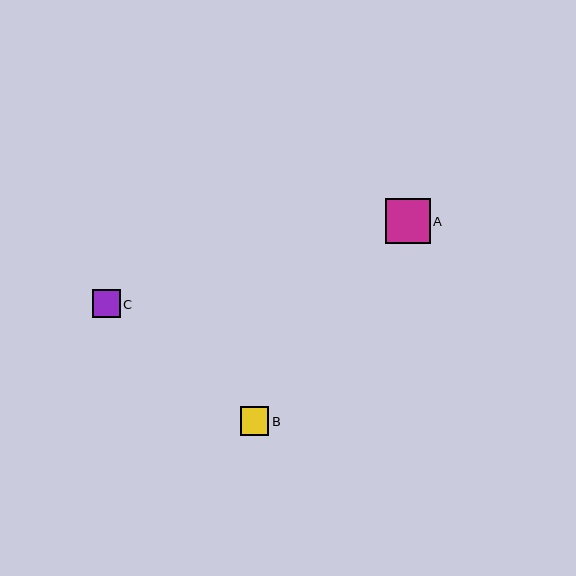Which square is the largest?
Square A is the largest with a size of approximately 45 pixels.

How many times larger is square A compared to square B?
Square A is approximately 1.6 times the size of square B.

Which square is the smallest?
Square C is the smallest with a size of approximately 28 pixels.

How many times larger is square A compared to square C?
Square A is approximately 1.6 times the size of square C.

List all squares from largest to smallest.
From largest to smallest: A, B, C.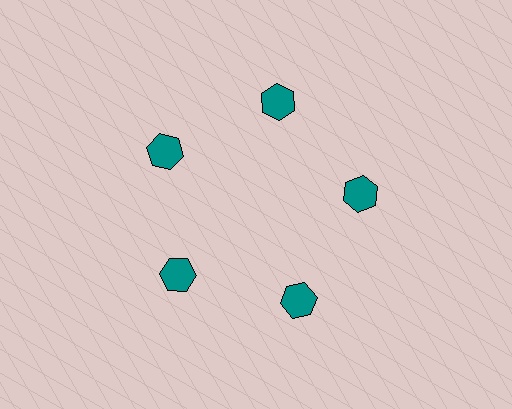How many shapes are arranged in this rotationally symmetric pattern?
There are 5 shapes, arranged in 5 groups of 1.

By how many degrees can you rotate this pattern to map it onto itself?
The pattern maps onto itself every 72 degrees of rotation.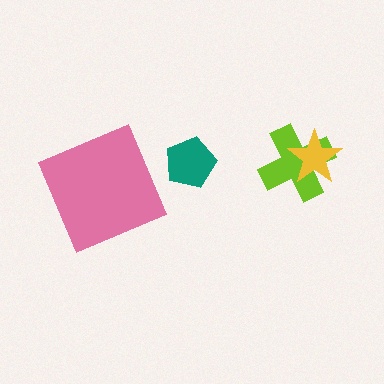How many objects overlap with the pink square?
0 objects overlap with the pink square.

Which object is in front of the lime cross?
The yellow star is in front of the lime cross.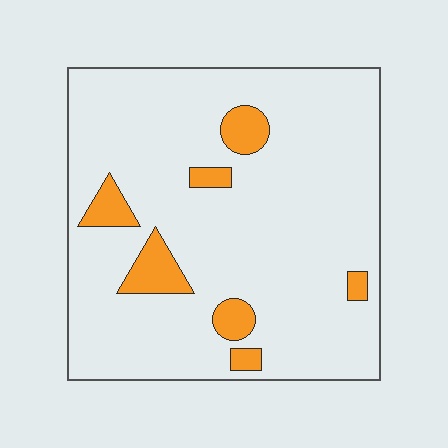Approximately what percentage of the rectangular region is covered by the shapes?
Approximately 10%.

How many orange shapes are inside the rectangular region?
7.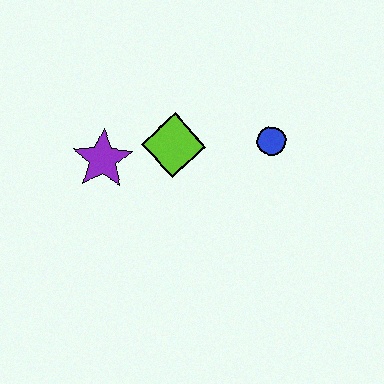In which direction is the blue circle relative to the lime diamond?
The blue circle is to the right of the lime diamond.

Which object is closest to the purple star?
The lime diamond is closest to the purple star.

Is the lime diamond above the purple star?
Yes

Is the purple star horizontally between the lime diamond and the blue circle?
No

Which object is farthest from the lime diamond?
The blue circle is farthest from the lime diamond.